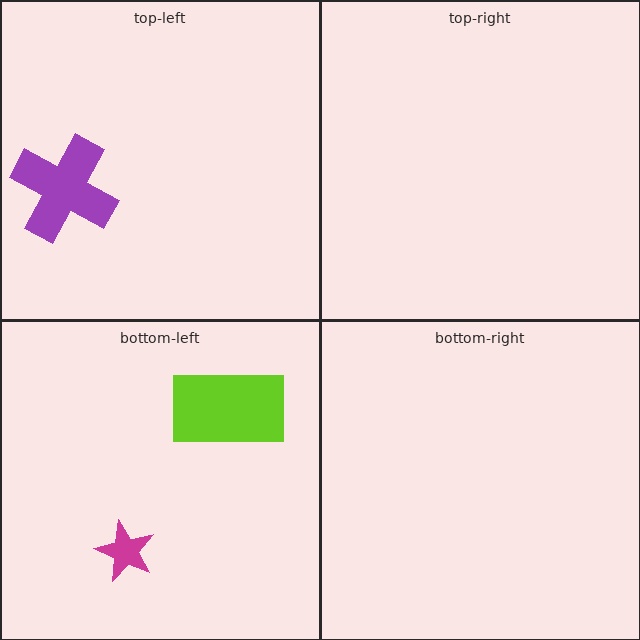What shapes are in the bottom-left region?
The lime rectangle, the magenta star.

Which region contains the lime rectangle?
The bottom-left region.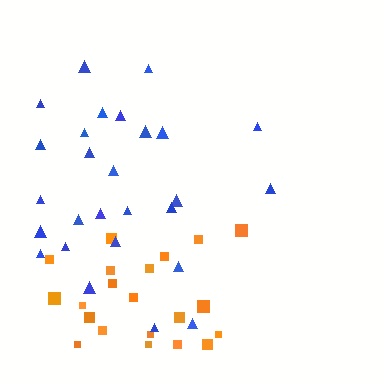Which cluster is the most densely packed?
Orange.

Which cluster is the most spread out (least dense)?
Blue.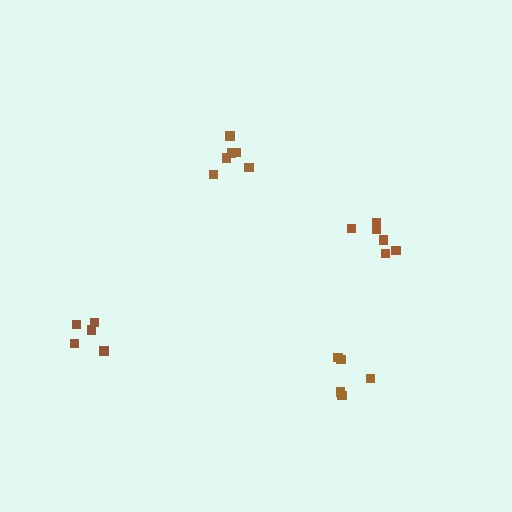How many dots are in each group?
Group 1: 6 dots, Group 2: 5 dots, Group 3: 6 dots, Group 4: 5 dots (22 total).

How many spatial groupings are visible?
There are 4 spatial groupings.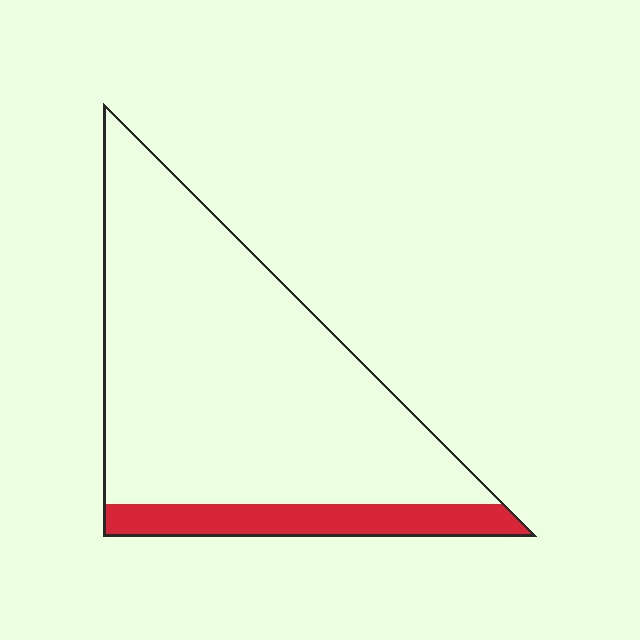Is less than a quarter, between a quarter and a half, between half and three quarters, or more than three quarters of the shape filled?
Less than a quarter.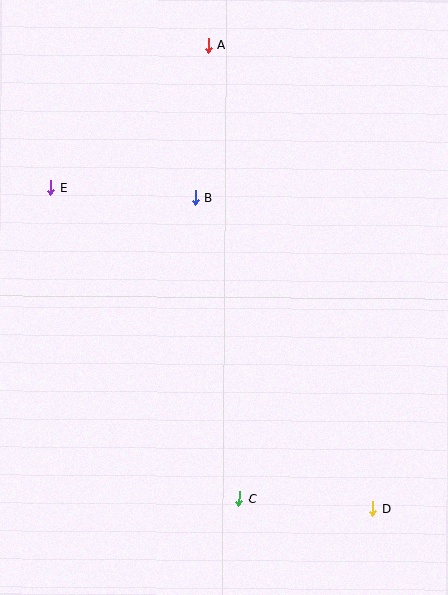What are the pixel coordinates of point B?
Point B is at (195, 198).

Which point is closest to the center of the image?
Point B at (195, 198) is closest to the center.